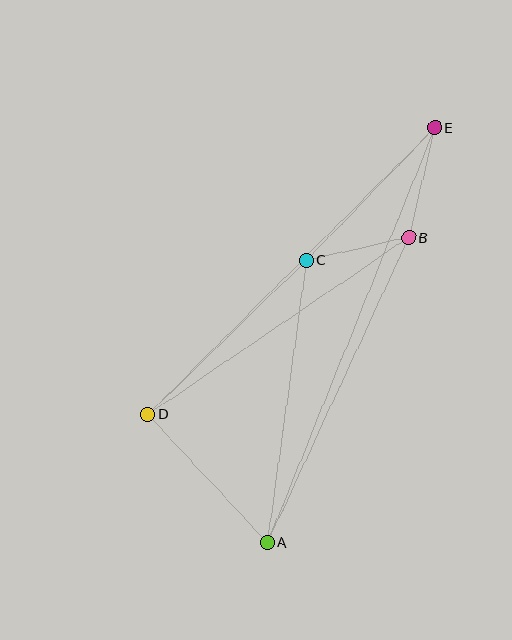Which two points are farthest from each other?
Points A and E are farthest from each other.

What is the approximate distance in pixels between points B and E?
The distance between B and E is approximately 113 pixels.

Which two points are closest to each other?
Points B and C are closest to each other.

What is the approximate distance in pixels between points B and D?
The distance between B and D is approximately 315 pixels.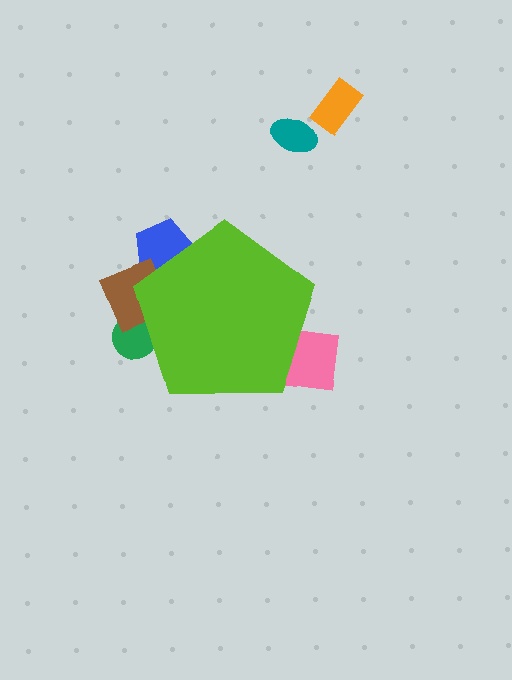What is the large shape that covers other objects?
A lime pentagon.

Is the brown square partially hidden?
Yes, the brown square is partially hidden behind the lime pentagon.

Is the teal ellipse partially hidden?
No, the teal ellipse is fully visible.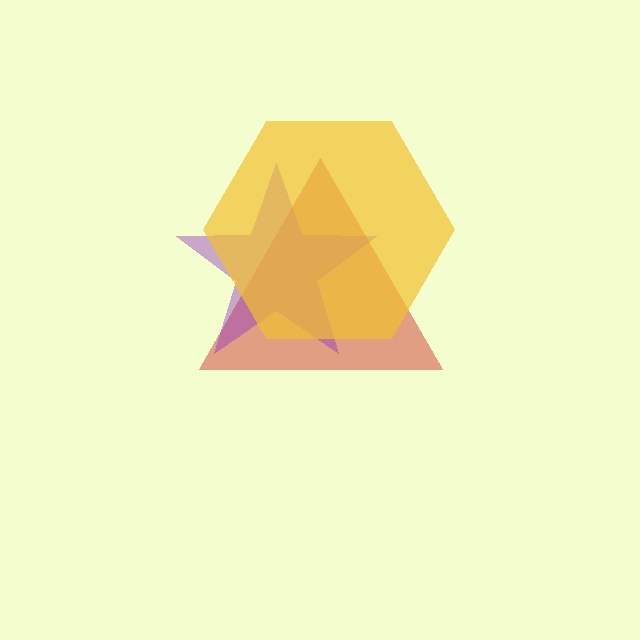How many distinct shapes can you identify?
There are 3 distinct shapes: a red triangle, a purple star, a yellow hexagon.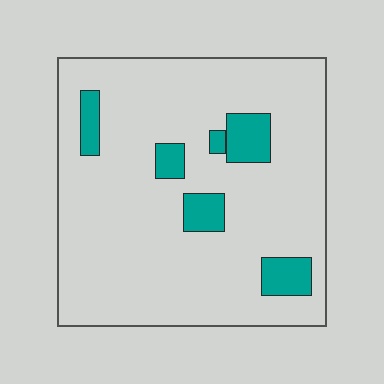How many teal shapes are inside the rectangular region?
6.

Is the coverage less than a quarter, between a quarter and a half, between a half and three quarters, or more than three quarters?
Less than a quarter.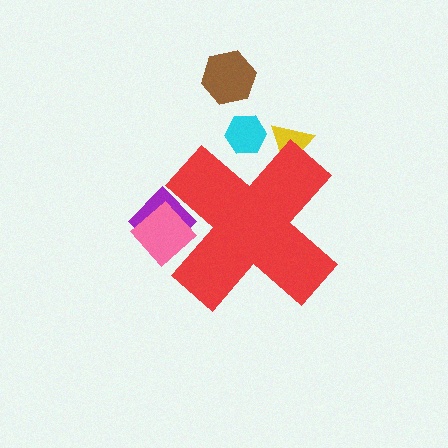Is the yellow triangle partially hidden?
Yes, the yellow triangle is partially hidden behind the red cross.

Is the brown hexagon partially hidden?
No, the brown hexagon is fully visible.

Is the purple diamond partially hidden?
Yes, the purple diamond is partially hidden behind the red cross.